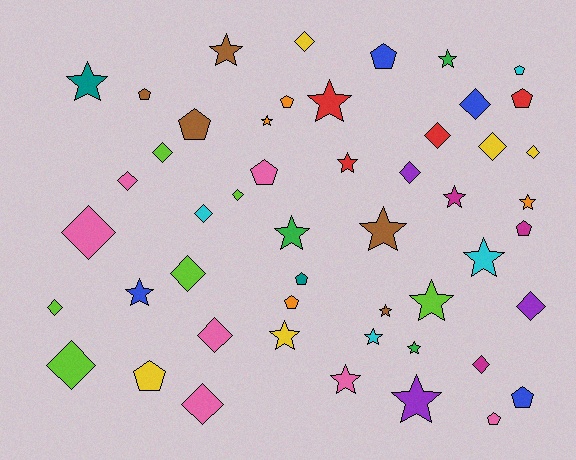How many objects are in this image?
There are 50 objects.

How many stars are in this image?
There are 19 stars.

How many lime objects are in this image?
There are 6 lime objects.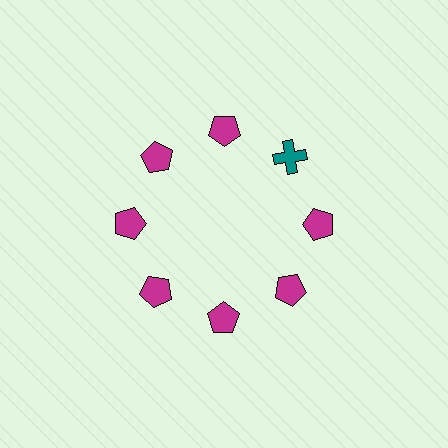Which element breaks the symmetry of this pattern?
The teal cross at roughly the 2 o'clock position breaks the symmetry. All other shapes are magenta pentagons.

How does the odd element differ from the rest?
It differs in both color (teal instead of magenta) and shape (cross instead of pentagon).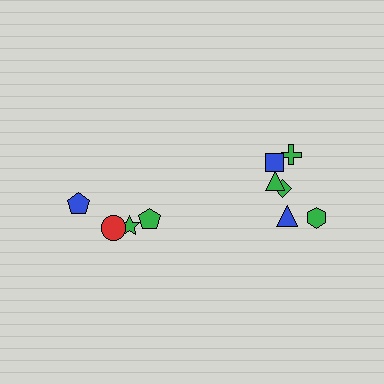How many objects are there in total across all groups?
There are 10 objects.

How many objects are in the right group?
There are 6 objects.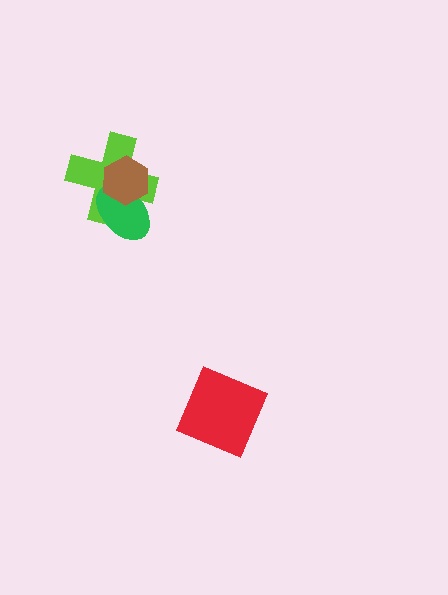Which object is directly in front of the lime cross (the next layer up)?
The green ellipse is directly in front of the lime cross.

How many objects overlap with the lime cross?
2 objects overlap with the lime cross.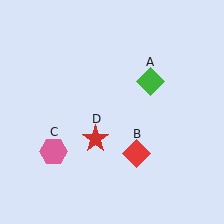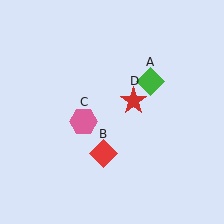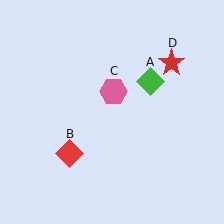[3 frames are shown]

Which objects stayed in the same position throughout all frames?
Green diamond (object A) remained stationary.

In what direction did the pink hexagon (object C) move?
The pink hexagon (object C) moved up and to the right.